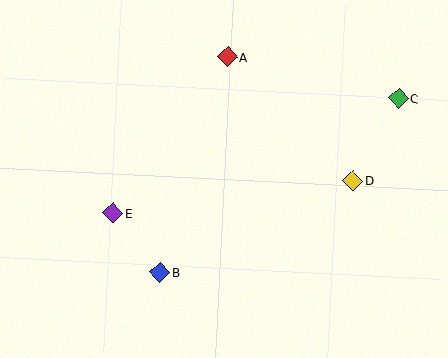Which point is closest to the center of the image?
Point B at (160, 272) is closest to the center.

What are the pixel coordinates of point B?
Point B is at (160, 272).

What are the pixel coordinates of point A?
Point A is at (227, 57).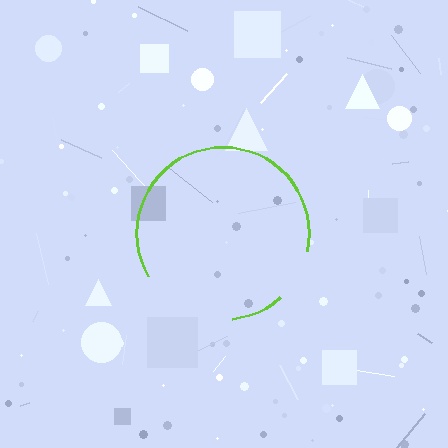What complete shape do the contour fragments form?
The contour fragments form a circle.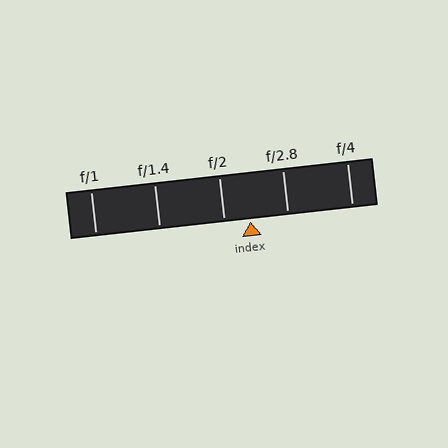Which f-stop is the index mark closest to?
The index mark is closest to f/2.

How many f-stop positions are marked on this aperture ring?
There are 5 f-stop positions marked.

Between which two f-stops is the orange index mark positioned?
The index mark is between f/2 and f/2.8.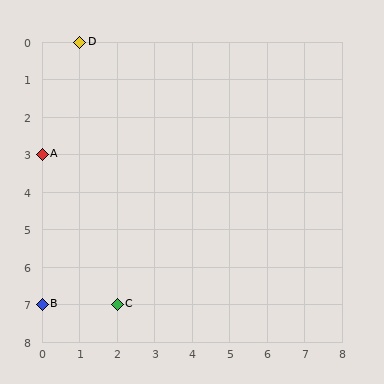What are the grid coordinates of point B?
Point B is at grid coordinates (0, 7).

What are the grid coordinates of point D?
Point D is at grid coordinates (1, 0).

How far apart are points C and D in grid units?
Points C and D are 1 column and 7 rows apart (about 7.1 grid units diagonally).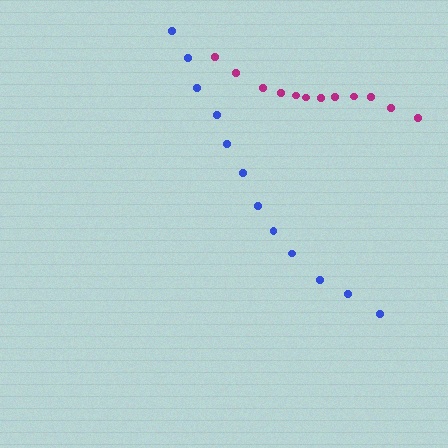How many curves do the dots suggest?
There are 2 distinct paths.